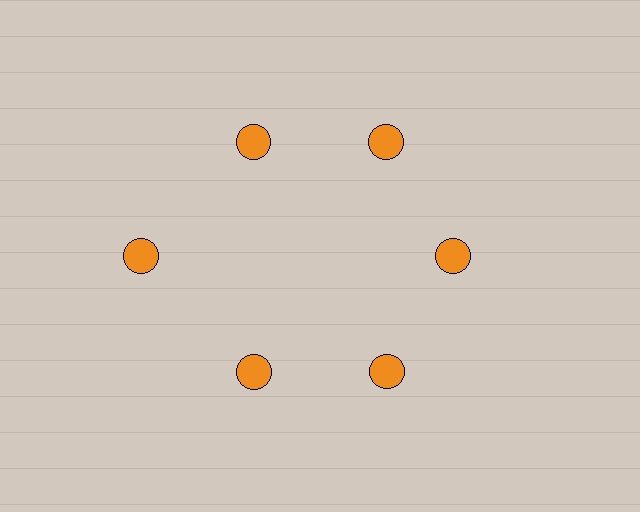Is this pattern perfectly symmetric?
No. The 6 orange circles are arranged in a ring, but one element near the 9 o'clock position is pushed outward from the center, breaking the 6-fold rotational symmetry.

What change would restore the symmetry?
The symmetry would be restored by moving it inward, back onto the ring so that all 6 circles sit at equal angles and equal distance from the center.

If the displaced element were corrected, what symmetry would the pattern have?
It would have 6-fold rotational symmetry — the pattern would map onto itself every 60 degrees.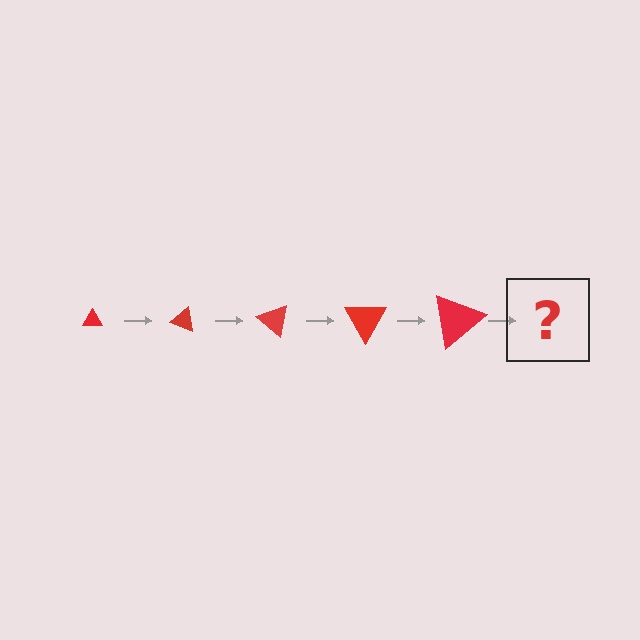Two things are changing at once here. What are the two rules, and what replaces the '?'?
The two rules are that the triangle grows larger each step and it rotates 20 degrees each step. The '?' should be a triangle, larger than the previous one and rotated 100 degrees from the start.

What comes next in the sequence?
The next element should be a triangle, larger than the previous one and rotated 100 degrees from the start.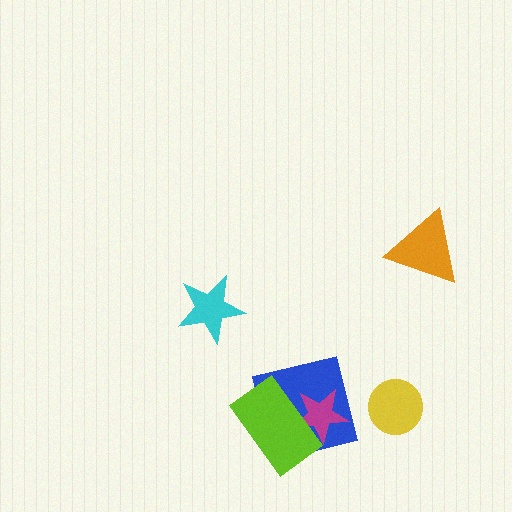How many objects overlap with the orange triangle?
0 objects overlap with the orange triangle.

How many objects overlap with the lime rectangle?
2 objects overlap with the lime rectangle.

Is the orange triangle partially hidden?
No, no other shape covers it.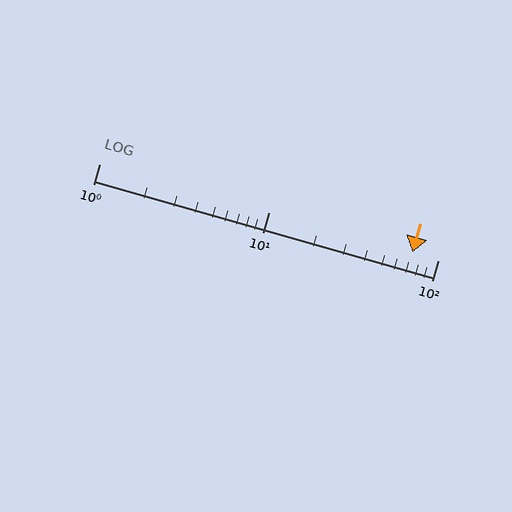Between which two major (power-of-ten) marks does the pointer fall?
The pointer is between 10 and 100.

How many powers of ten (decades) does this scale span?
The scale spans 2 decades, from 1 to 100.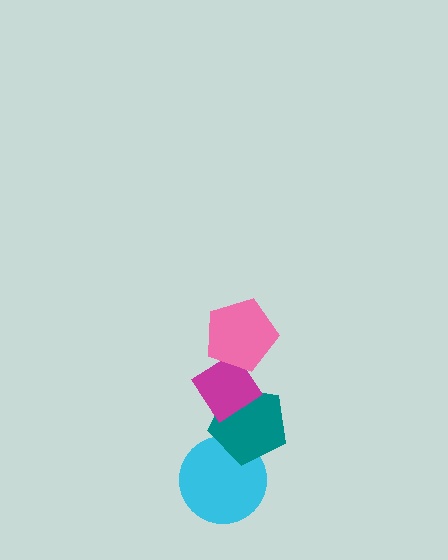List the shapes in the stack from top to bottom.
From top to bottom: the pink pentagon, the magenta diamond, the teal pentagon, the cyan circle.